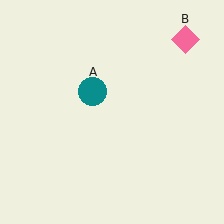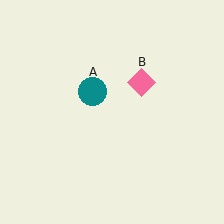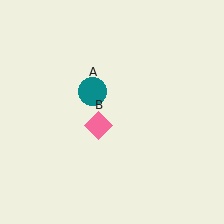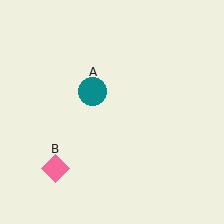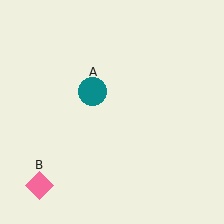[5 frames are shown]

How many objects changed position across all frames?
1 object changed position: pink diamond (object B).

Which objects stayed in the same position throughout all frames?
Teal circle (object A) remained stationary.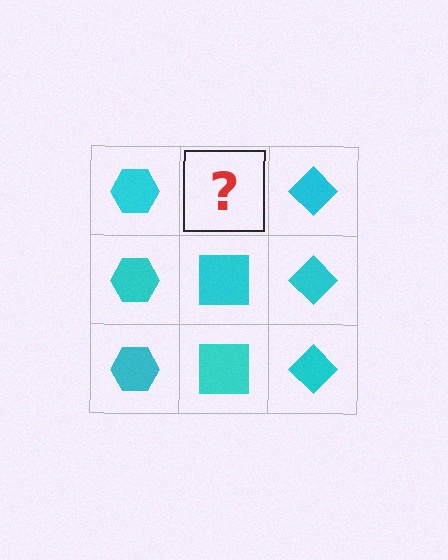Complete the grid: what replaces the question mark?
The question mark should be replaced with a cyan square.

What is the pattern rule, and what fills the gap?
The rule is that each column has a consistent shape. The gap should be filled with a cyan square.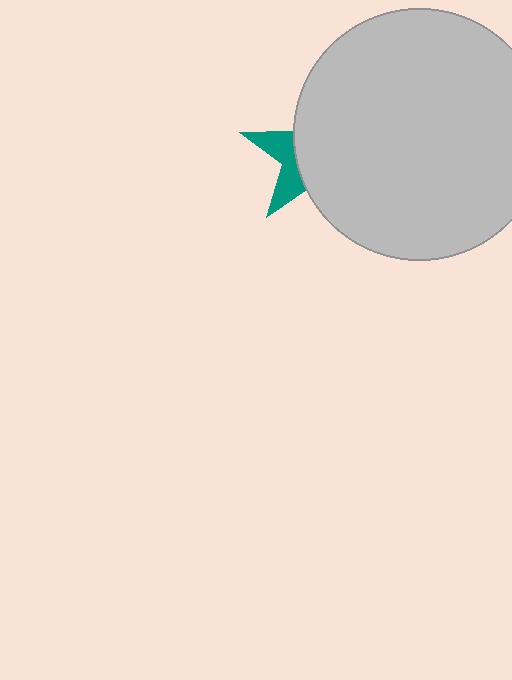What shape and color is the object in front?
The object in front is a light gray circle.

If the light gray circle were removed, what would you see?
You would see the complete teal star.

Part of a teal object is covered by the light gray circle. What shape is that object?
It is a star.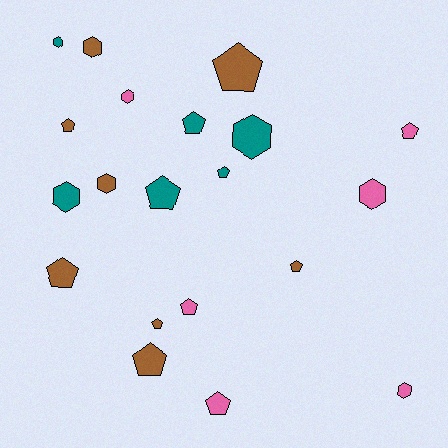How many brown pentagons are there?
There are 6 brown pentagons.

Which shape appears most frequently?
Pentagon, with 12 objects.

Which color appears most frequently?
Brown, with 8 objects.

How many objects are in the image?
There are 20 objects.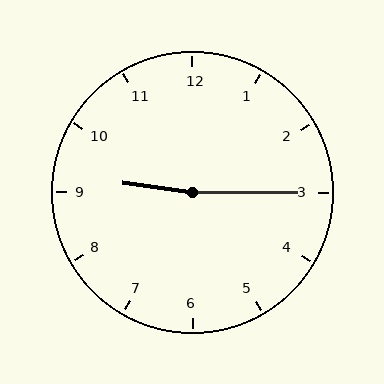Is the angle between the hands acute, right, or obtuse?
It is obtuse.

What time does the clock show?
9:15.